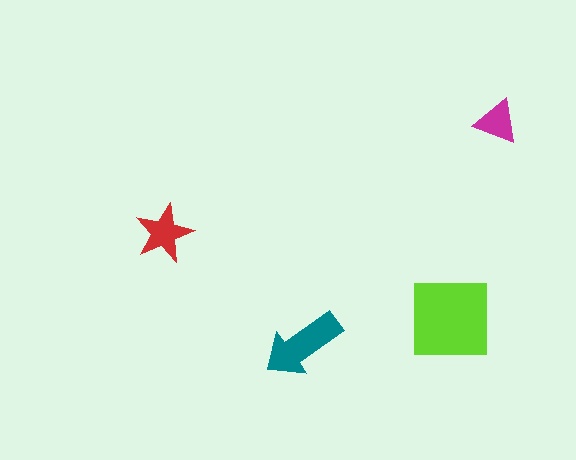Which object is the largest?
The lime square.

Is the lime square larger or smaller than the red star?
Larger.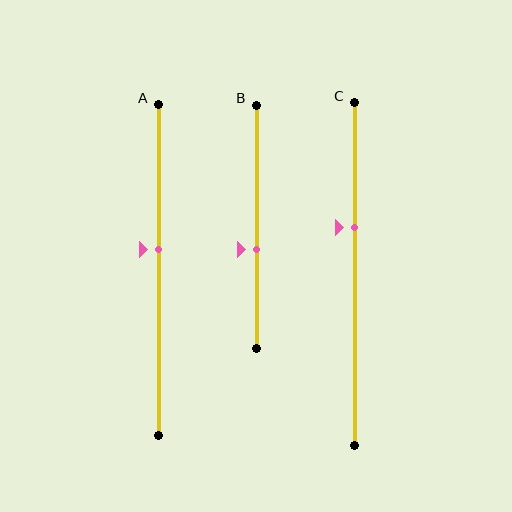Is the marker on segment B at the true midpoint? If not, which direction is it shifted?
No, the marker on segment B is shifted downward by about 9% of the segment length.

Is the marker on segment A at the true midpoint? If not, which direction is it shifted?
No, the marker on segment A is shifted upward by about 6% of the segment length.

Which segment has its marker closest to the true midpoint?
Segment A has its marker closest to the true midpoint.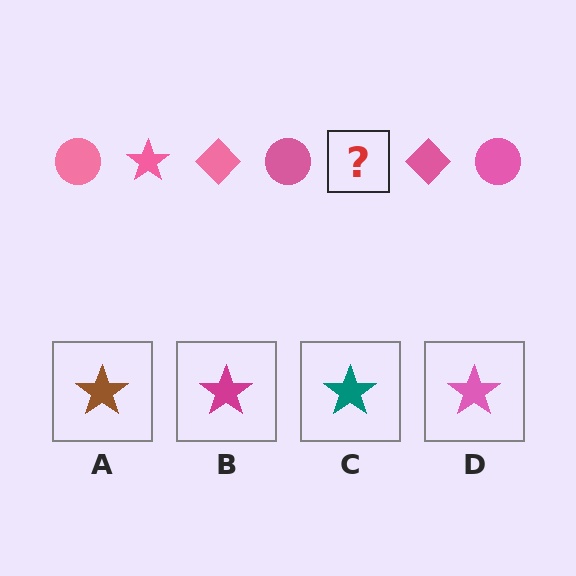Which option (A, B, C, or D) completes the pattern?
D.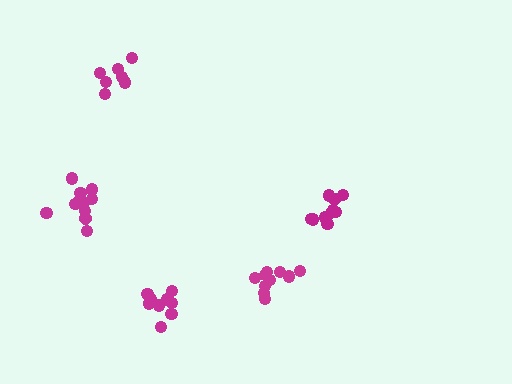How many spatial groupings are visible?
There are 5 spatial groupings.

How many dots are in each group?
Group 1: 10 dots, Group 2: 10 dots, Group 3: 7 dots, Group 4: 9 dots, Group 5: 11 dots (47 total).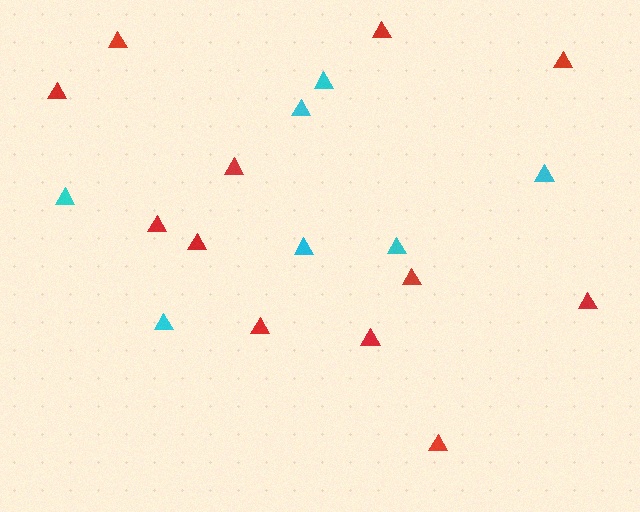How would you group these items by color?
There are 2 groups: one group of red triangles (12) and one group of cyan triangles (7).